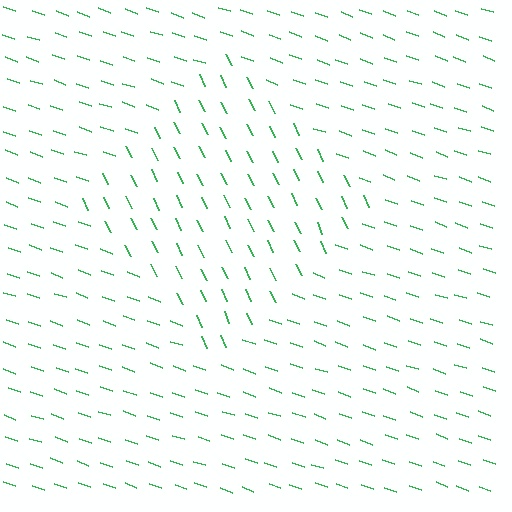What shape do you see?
I see a diamond.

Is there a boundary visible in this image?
Yes, there is a texture boundary formed by a change in line orientation.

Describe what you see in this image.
The image is filled with small green line segments. A diamond region in the image has lines oriented differently from the surrounding lines, creating a visible texture boundary.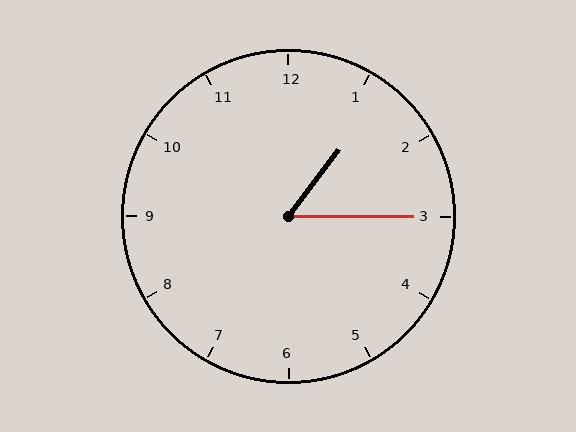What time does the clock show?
1:15.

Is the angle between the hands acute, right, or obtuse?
It is acute.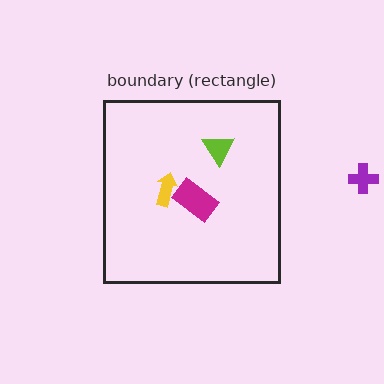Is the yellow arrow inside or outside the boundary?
Inside.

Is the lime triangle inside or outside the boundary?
Inside.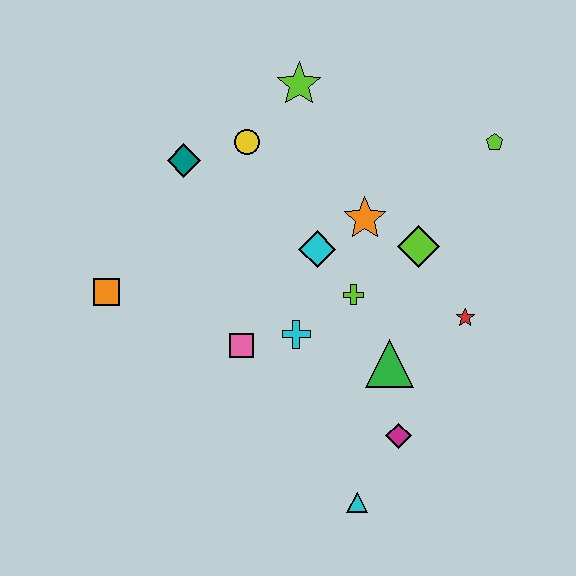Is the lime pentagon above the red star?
Yes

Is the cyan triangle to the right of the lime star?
Yes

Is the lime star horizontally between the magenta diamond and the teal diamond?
Yes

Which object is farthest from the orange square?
The lime pentagon is farthest from the orange square.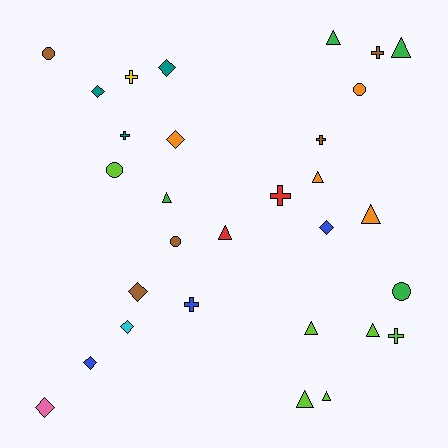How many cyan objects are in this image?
There is 1 cyan object.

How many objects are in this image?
There are 30 objects.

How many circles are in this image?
There are 5 circles.